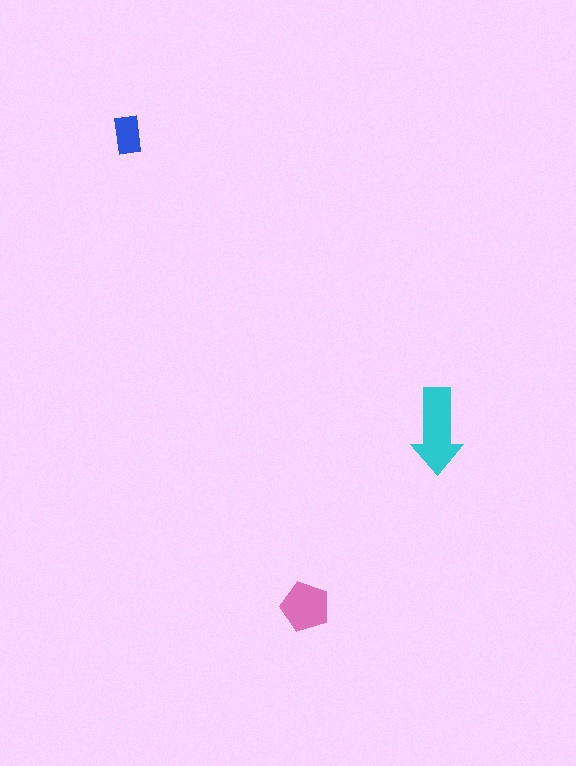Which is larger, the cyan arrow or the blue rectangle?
The cyan arrow.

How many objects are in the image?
There are 3 objects in the image.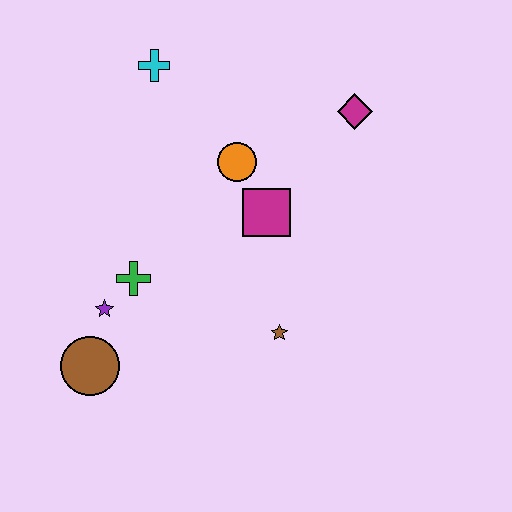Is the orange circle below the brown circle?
No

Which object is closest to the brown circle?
The purple star is closest to the brown circle.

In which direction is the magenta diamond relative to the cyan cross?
The magenta diamond is to the right of the cyan cross.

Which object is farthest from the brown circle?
The magenta diamond is farthest from the brown circle.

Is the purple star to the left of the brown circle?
No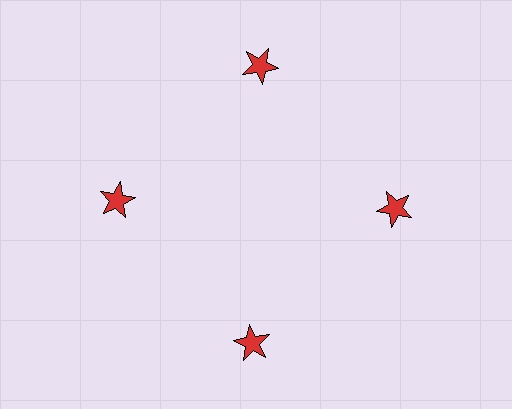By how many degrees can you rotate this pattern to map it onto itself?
The pattern maps onto itself every 90 degrees of rotation.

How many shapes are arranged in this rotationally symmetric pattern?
There are 4 shapes, arranged in 4 groups of 1.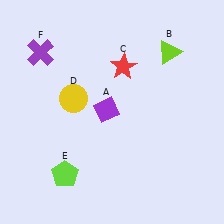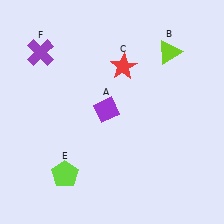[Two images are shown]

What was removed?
The yellow circle (D) was removed in Image 2.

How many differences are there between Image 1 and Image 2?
There is 1 difference between the two images.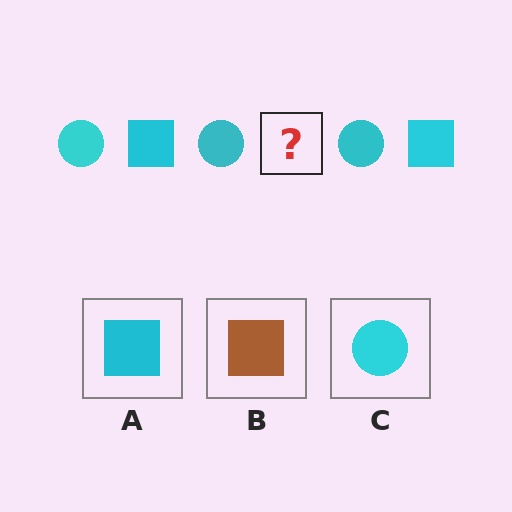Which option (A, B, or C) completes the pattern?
A.